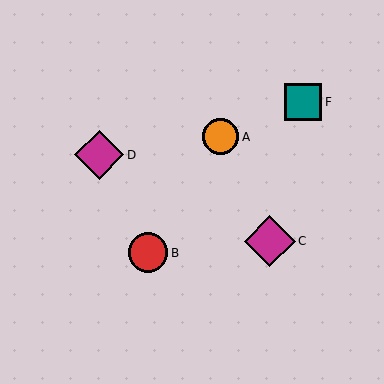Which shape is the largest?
The magenta diamond (labeled C) is the largest.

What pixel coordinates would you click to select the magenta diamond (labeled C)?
Click at (270, 241) to select the magenta diamond C.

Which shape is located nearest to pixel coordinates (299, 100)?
The teal square (labeled F) at (303, 102) is nearest to that location.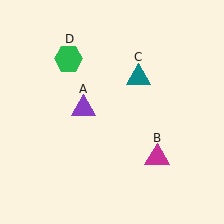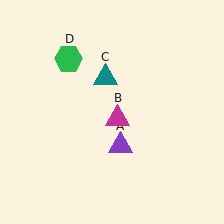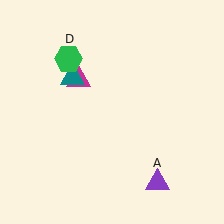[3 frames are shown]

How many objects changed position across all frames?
3 objects changed position: purple triangle (object A), magenta triangle (object B), teal triangle (object C).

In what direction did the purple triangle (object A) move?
The purple triangle (object A) moved down and to the right.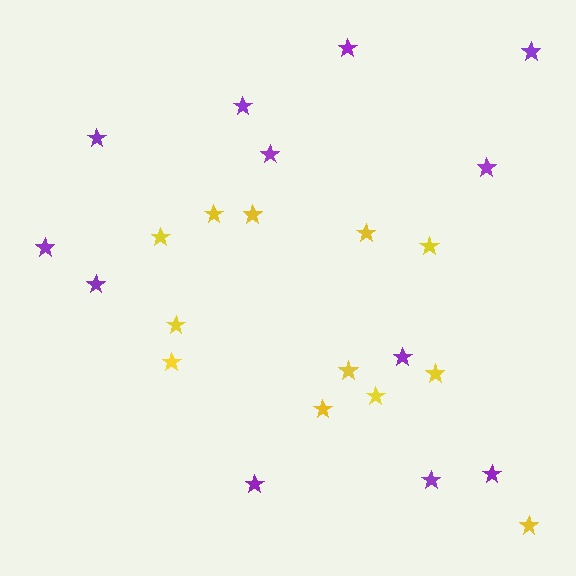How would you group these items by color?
There are 2 groups: one group of purple stars (12) and one group of yellow stars (12).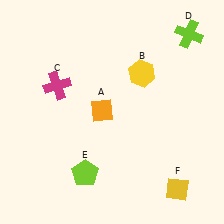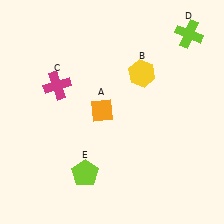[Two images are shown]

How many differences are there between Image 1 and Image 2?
There is 1 difference between the two images.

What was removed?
The yellow diamond (F) was removed in Image 2.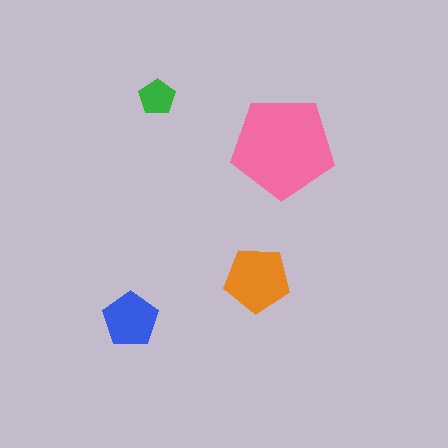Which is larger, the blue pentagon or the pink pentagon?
The pink one.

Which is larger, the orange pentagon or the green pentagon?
The orange one.